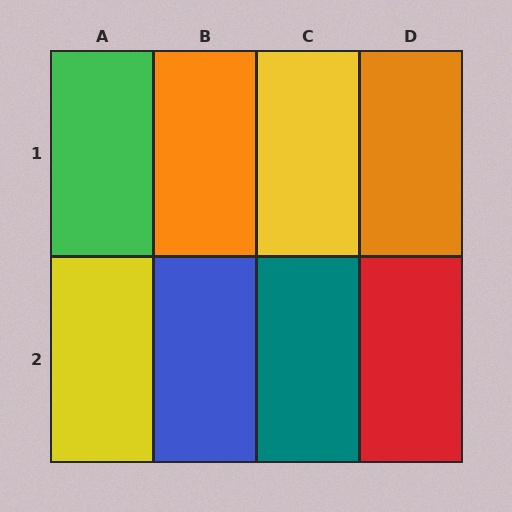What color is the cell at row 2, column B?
Blue.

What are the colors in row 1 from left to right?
Green, orange, yellow, orange.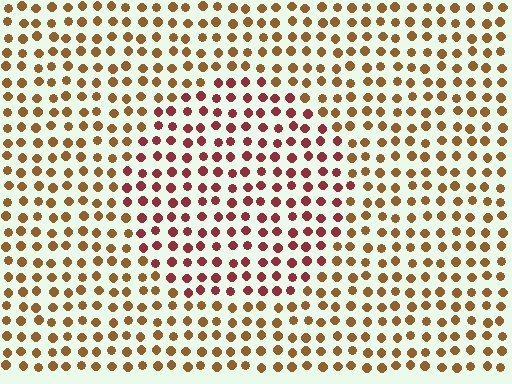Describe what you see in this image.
The image is filled with small brown elements in a uniform arrangement. A circle-shaped region is visible where the elements are tinted to a slightly different hue, forming a subtle color boundary.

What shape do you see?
I see a circle.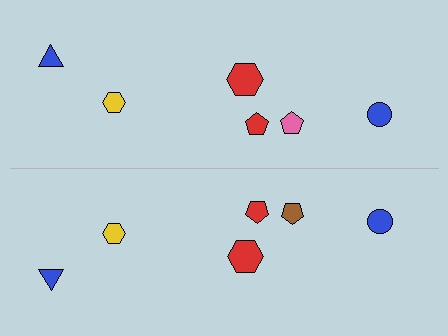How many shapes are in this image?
There are 12 shapes in this image.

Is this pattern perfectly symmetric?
No, the pattern is not perfectly symmetric. The brown pentagon on the bottom side breaks the symmetry — its mirror counterpart is pink.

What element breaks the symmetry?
The brown pentagon on the bottom side breaks the symmetry — its mirror counterpart is pink.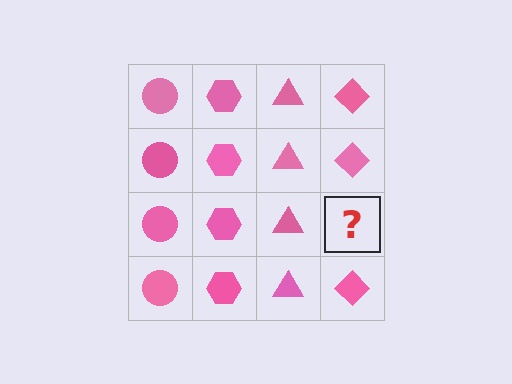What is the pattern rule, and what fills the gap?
The rule is that each column has a consistent shape. The gap should be filled with a pink diamond.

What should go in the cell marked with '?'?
The missing cell should contain a pink diamond.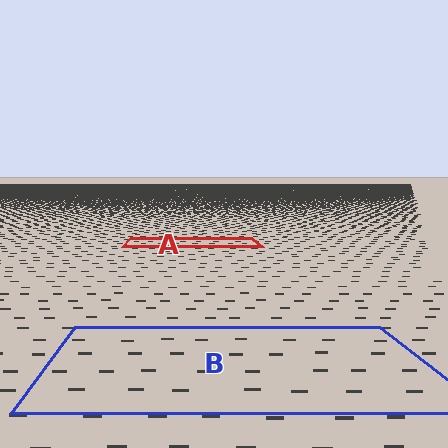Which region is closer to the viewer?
Region B is closer. The texture elements there are larger and more spread out.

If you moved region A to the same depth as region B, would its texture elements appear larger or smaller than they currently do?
They would appear larger. At a closer depth, the same texture elements are projected at a bigger on-screen size.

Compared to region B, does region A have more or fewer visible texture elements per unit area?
Region A has more texture elements per unit area — they are packed more densely because it is farther away.